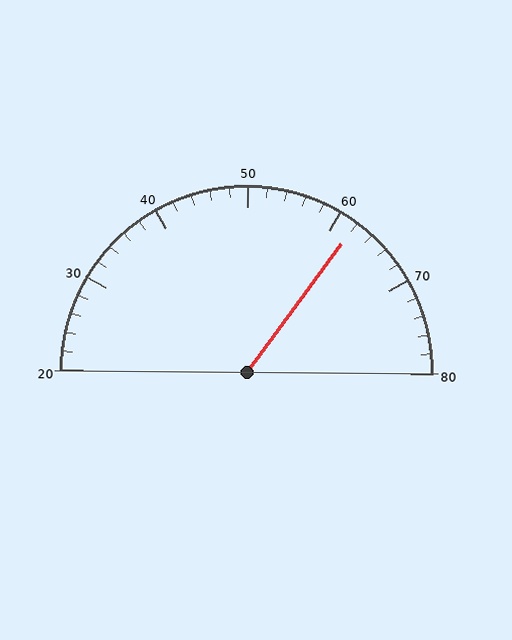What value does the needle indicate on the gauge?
The needle indicates approximately 62.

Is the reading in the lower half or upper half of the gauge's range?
The reading is in the upper half of the range (20 to 80).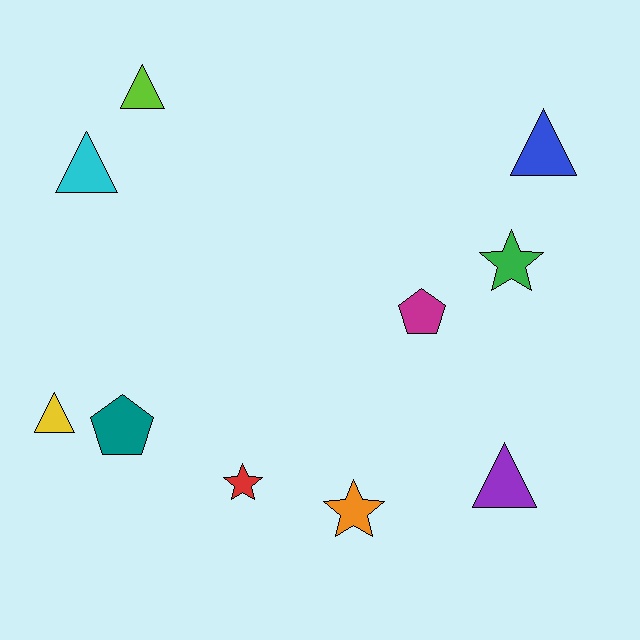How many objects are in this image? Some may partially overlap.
There are 10 objects.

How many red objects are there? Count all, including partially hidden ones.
There is 1 red object.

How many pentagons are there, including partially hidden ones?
There are 2 pentagons.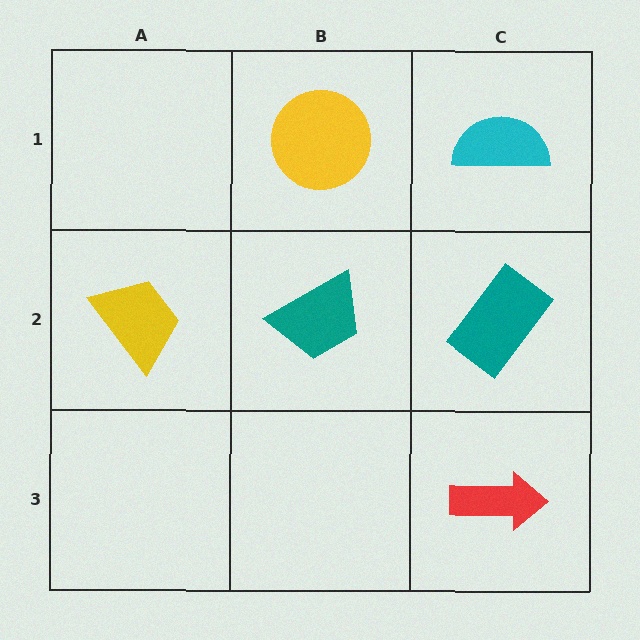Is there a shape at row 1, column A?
No, that cell is empty.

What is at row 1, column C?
A cyan semicircle.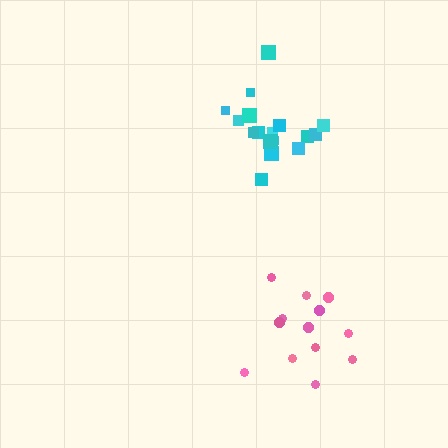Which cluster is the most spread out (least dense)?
Pink.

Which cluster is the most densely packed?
Cyan.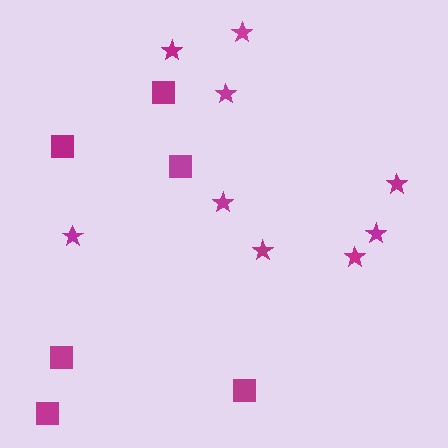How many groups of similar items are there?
There are 2 groups: one group of squares (6) and one group of stars (9).